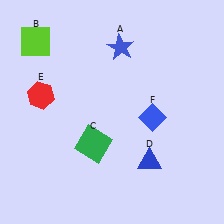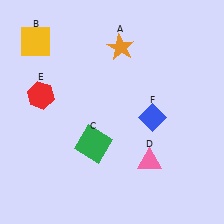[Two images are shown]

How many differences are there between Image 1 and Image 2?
There are 3 differences between the two images.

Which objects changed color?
A changed from blue to orange. B changed from lime to yellow. D changed from blue to pink.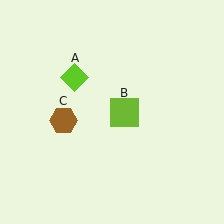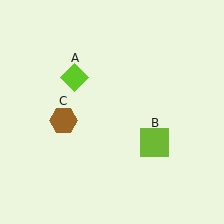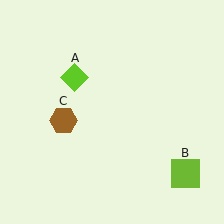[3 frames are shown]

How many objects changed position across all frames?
1 object changed position: lime square (object B).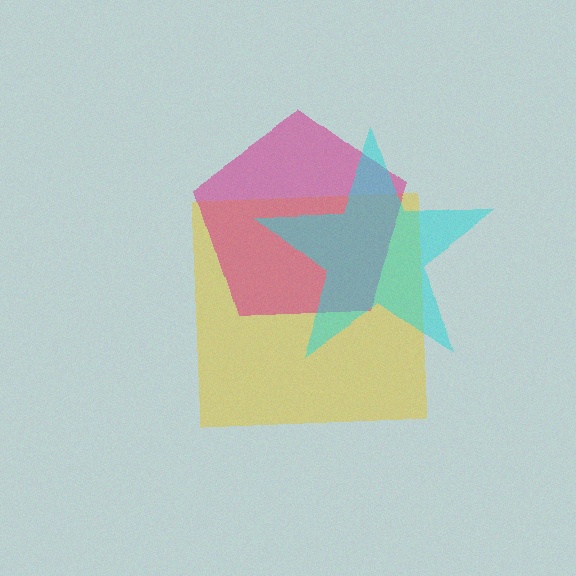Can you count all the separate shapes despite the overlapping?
Yes, there are 3 separate shapes.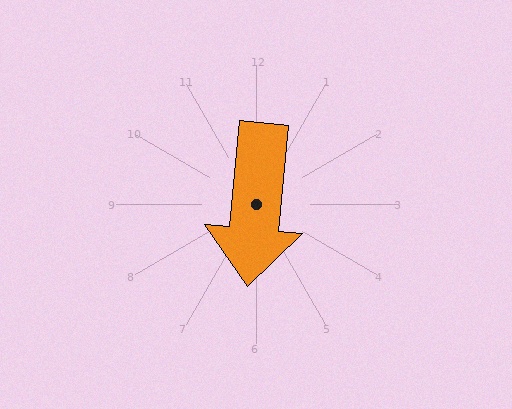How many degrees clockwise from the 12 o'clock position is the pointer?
Approximately 186 degrees.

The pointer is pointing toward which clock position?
Roughly 6 o'clock.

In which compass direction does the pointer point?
South.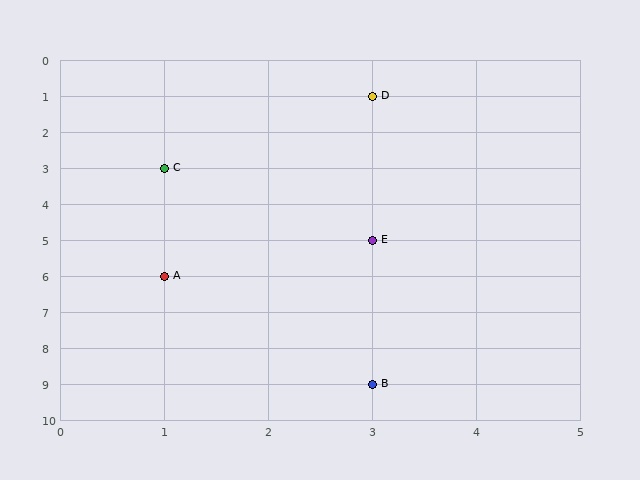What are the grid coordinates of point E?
Point E is at grid coordinates (3, 5).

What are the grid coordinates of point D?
Point D is at grid coordinates (3, 1).